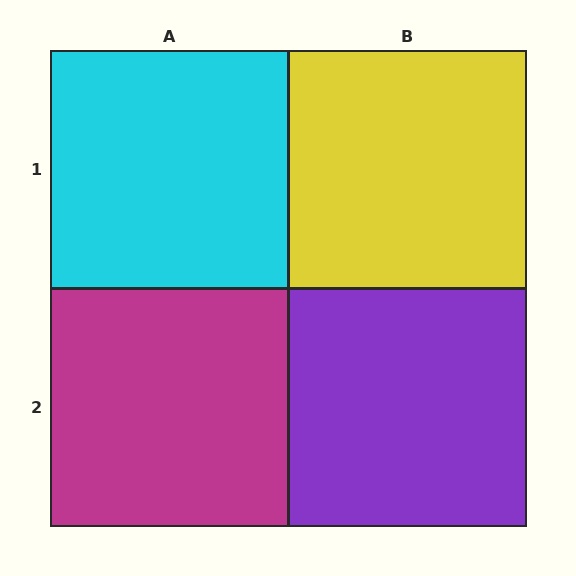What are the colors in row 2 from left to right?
Magenta, purple.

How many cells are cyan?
1 cell is cyan.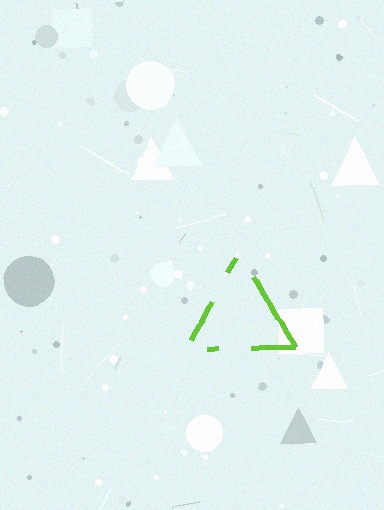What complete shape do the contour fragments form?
The contour fragments form a triangle.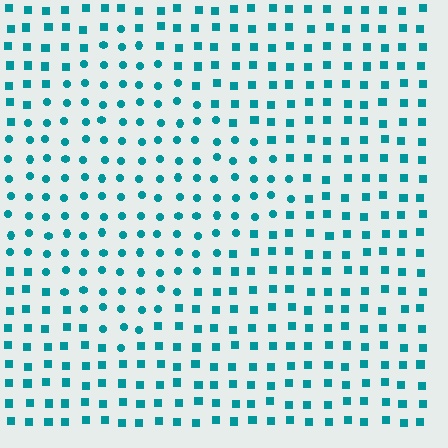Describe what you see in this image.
The image is filled with small teal elements arranged in a uniform grid. A diamond-shaped region contains circles, while the surrounding area contains squares. The boundary is defined purely by the change in element shape.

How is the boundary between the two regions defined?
The boundary is defined by a change in element shape: circles inside vs. squares outside. All elements share the same color and spacing.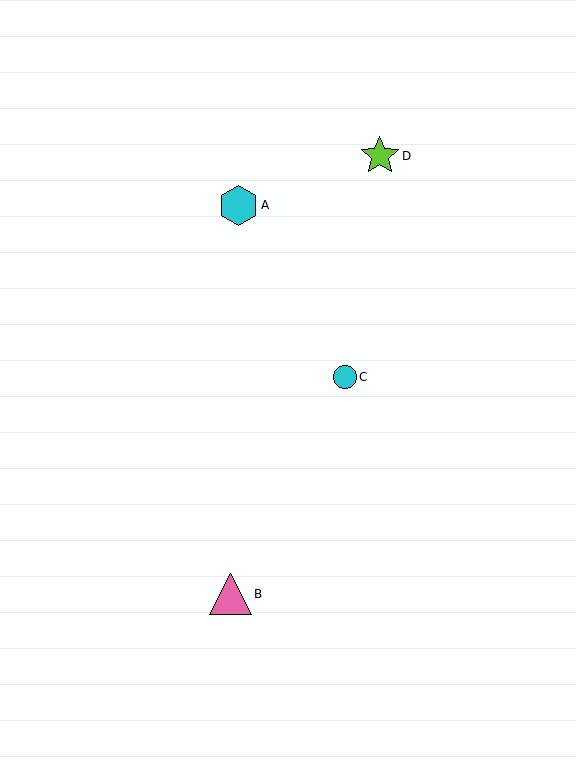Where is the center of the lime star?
The center of the lime star is at (380, 156).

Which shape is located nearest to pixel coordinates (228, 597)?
The pink triangle (labeled B) at (231, 594) is nearest to that location.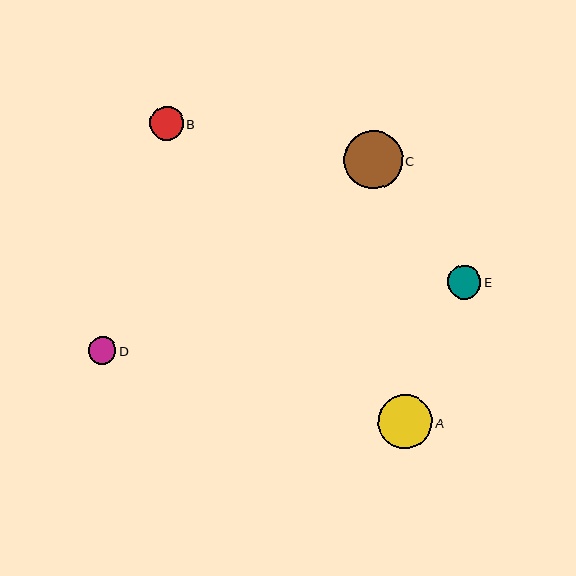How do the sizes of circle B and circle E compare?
Circle B and circle E are approximately the same size.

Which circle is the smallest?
Circle D is the smallest with a size of approximately 28 pixels.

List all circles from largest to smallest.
From largest to smallest: C, A, B, E, D.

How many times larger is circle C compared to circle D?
Circle C is approximately 2.1 times the size of circle D.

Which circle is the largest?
Circle C is the largest with a size of approximately 58 pixels.